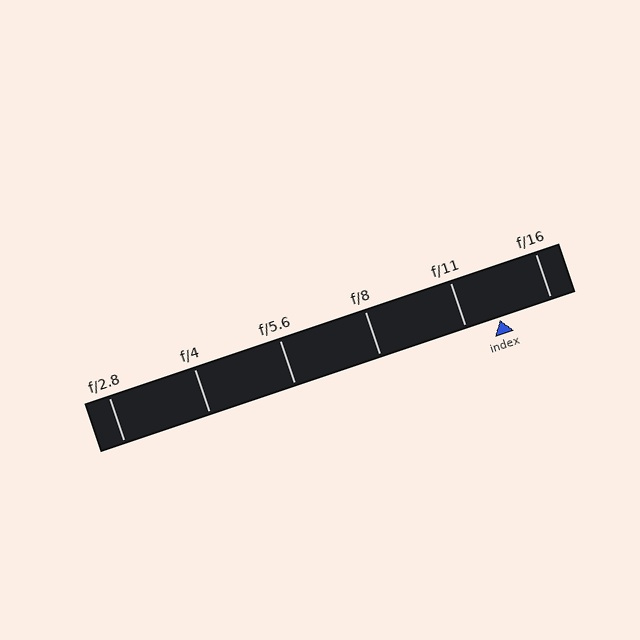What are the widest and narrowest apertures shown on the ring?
The widest aperture shown is f/2.8 and the narrowest is f/16.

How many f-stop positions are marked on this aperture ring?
There are 6 f-stop positions marked.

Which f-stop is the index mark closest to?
The index mark is closest to f/11.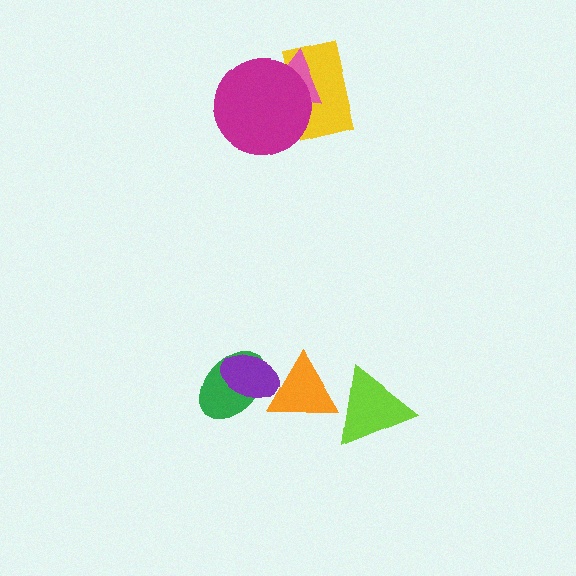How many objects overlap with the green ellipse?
2 objects overlap with the green ellipse.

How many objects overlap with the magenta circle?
2 objects overlap with the magenta circle.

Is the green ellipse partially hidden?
Yes, it is partially covered by another shape.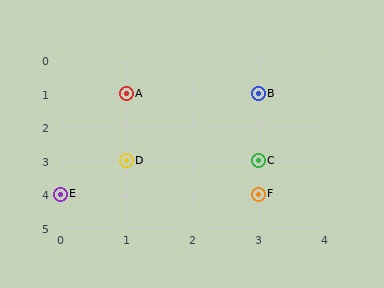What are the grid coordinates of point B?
Point B is at grid coordinates (3, 1).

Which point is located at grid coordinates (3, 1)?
Point B is at (3, 1).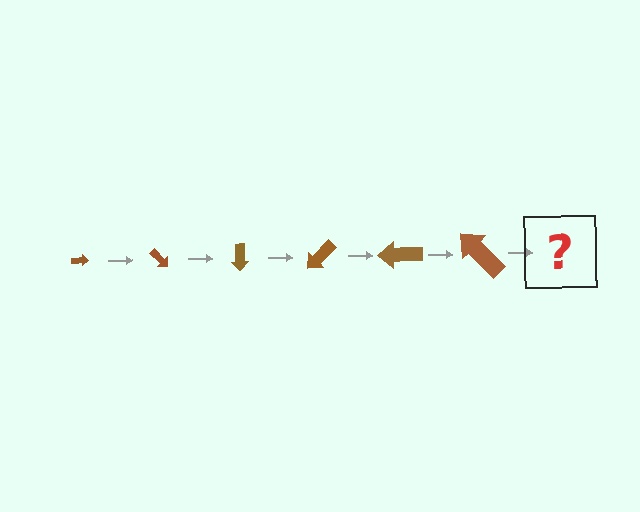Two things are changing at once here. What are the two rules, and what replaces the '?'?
The two rules are that the arrow grows larger each step and it rotates 45 degrees each step. The '?' should be an arrow, larger than the previous one and rotated 270 degrees from the start.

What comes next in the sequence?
The next element should be an arrow, larger than the previous one and rotated 270 degrees from the start.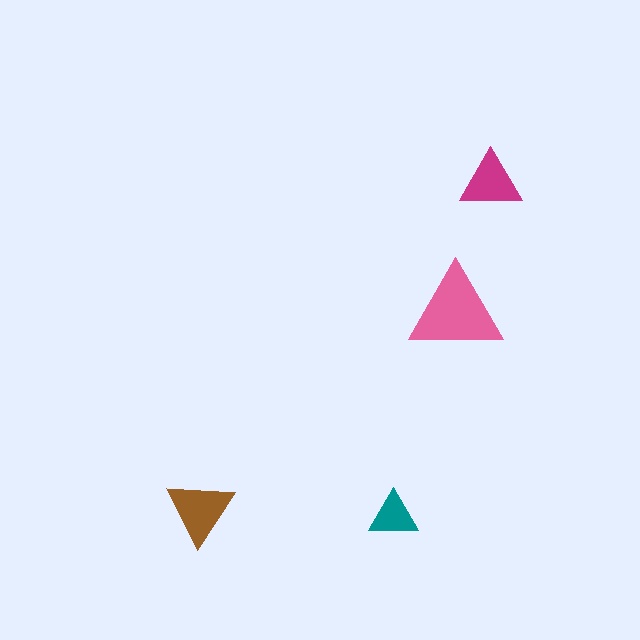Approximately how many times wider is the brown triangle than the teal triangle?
About 1.5 times wider.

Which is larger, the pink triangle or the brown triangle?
The pink one.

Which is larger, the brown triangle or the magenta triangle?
The brown one.